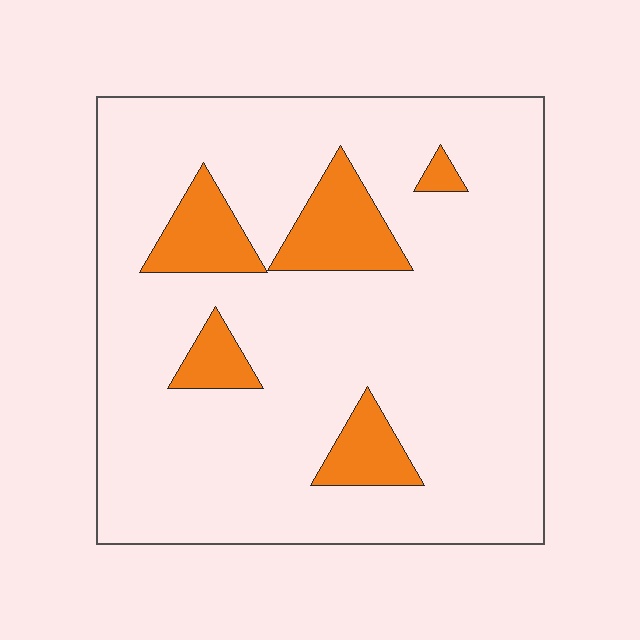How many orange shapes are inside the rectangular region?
5.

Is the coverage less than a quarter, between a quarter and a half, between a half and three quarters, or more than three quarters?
Less than a quarter.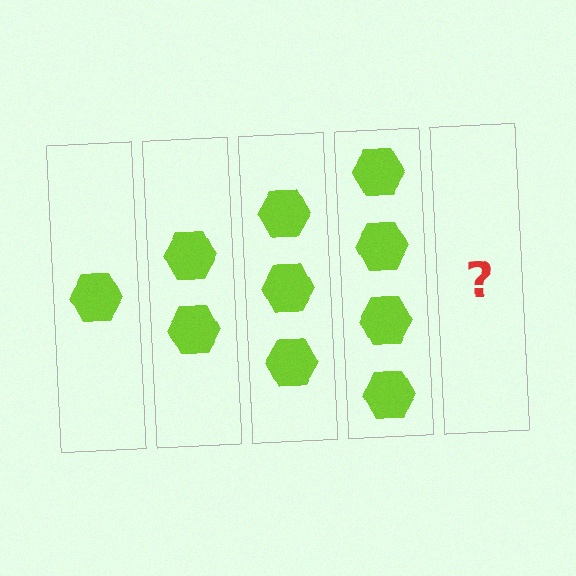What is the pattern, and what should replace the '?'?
The pattern is that each step adds one more hexagon. The '?' should be 5 hexagons.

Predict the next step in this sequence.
The next step is 5 hexagons.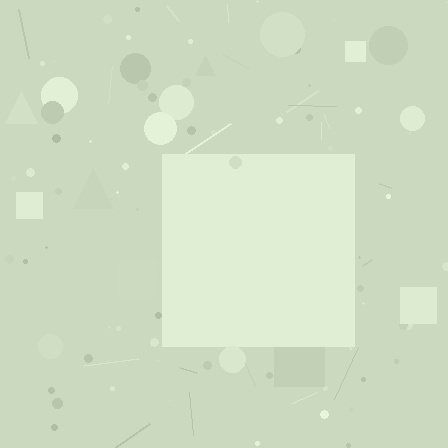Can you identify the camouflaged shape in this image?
The camouflaged shape is a square.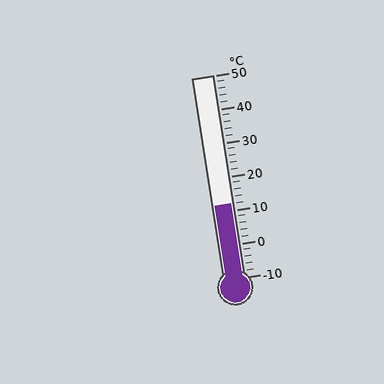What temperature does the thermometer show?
The thermometer shows approximately 12°C.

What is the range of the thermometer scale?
The thermometer scale ranges from -10°C to 50°C.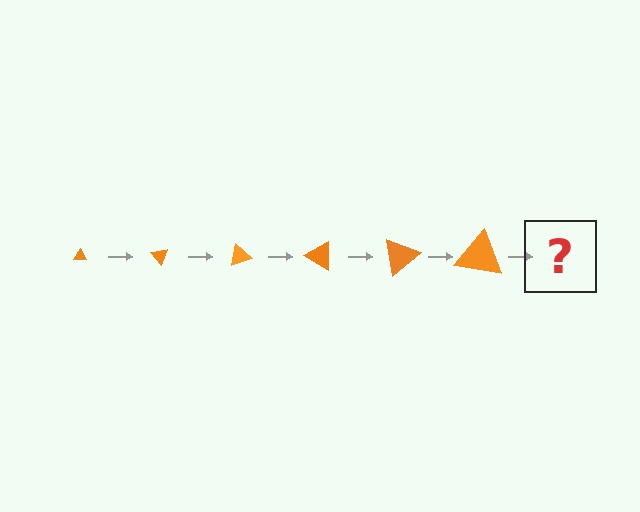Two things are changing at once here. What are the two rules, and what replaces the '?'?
The two rules are that the triangle grows larger each step and it rotates 50 degrees each step. The '?' should be a triangle, larger than the previous one and rotated 300 degrees from the start.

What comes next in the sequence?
The next element should be a triangle, larger than the previous one and rotated 300 degrees from the start.